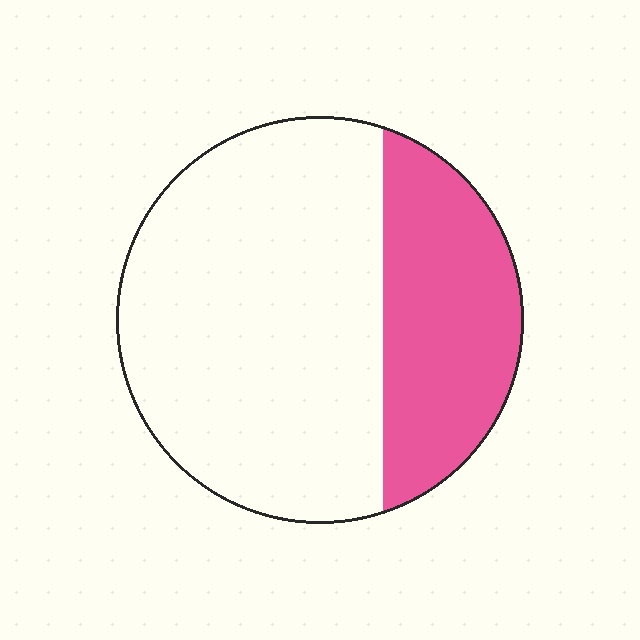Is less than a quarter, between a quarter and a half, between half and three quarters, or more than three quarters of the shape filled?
Between a quarter and a half.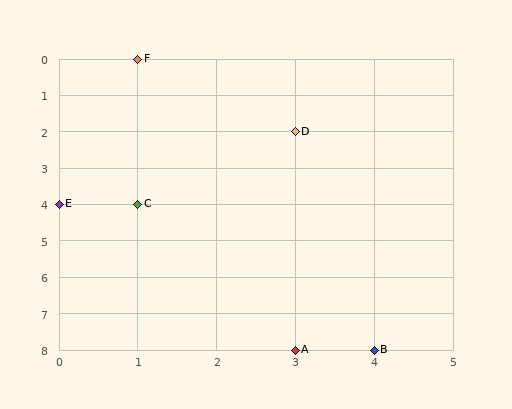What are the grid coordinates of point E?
Point E is at grid coordinates (0, 4).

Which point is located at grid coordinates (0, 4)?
Point E is at (0, 4).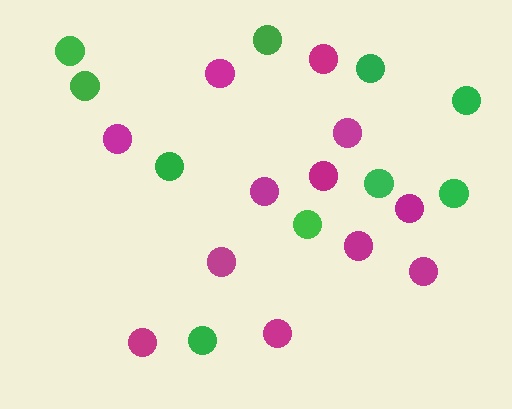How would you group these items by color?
There are 2 groups: one group of green circles (10) and one group of magenta circles (12).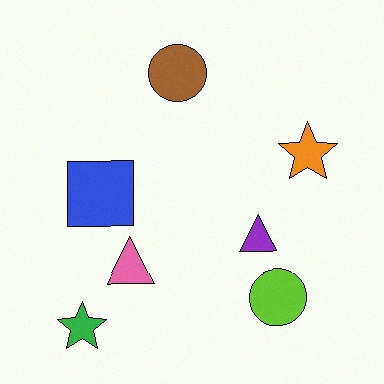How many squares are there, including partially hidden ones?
There is 1 square.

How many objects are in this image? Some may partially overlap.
There are 7 objects.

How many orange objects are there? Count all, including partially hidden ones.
There is 1 orange object.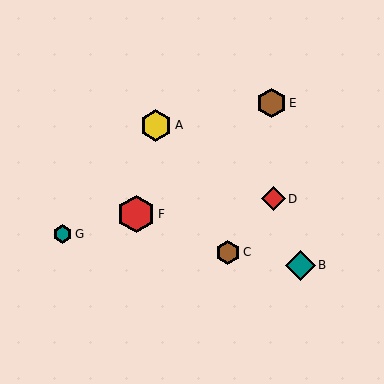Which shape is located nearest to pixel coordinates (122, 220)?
The red hexagon (labeled F) at (136, 214) is nearest to that location.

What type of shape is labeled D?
Shape D is a red diamond.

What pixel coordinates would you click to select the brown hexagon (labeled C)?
Click at (228, 253) to select the brown hexagon C.